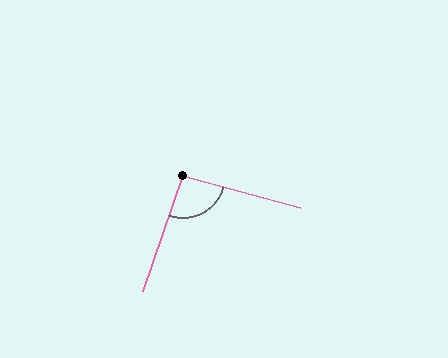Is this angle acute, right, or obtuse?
It is approximately a right angle.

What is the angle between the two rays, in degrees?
Approximately 94 degrees.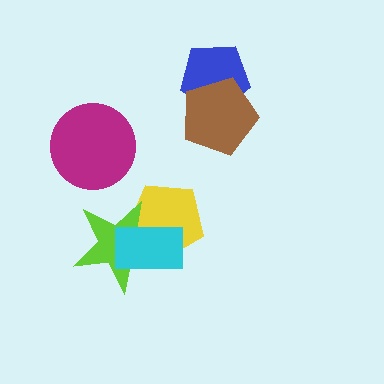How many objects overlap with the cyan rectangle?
2 objects overlap with the cyan rectangle.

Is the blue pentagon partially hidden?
Yes, it is partially covered by another shape.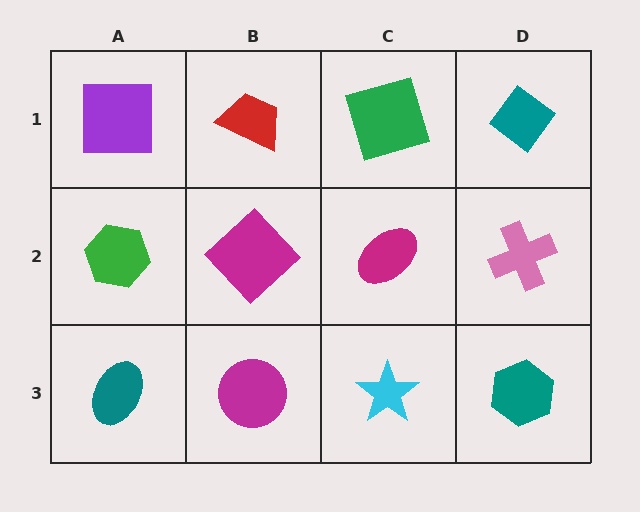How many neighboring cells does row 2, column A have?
3.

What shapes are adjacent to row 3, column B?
A magenta diamond (row 2, column B), a teal ellipse (row 3, column A), a cyan star (row 3, column C).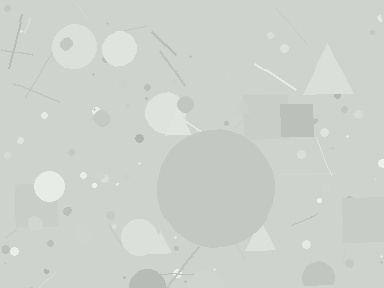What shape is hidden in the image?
A circle is hidden in the image.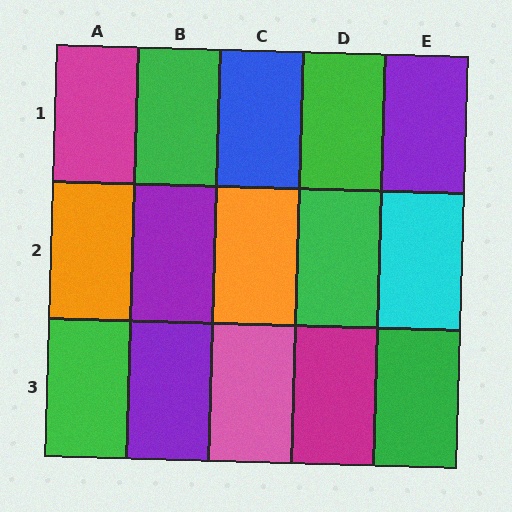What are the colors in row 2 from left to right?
Orange, purple, orange, green, cyan.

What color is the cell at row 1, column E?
Purple.